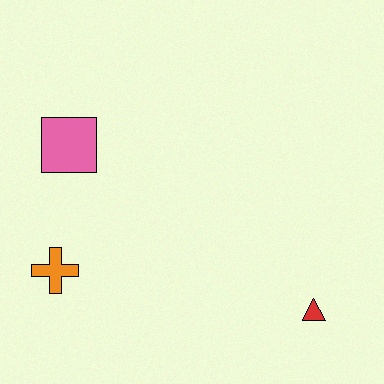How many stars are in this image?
There are no stars.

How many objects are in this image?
There are 3 objects.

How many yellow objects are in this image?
There are no yellow objects.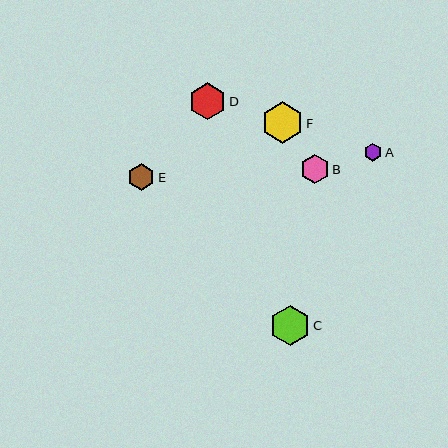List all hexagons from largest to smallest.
From largest to smallest: F, C, D, B, E, A.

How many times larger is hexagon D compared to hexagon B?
Hexagon D is approximately 1.3 times the size of hexagon B.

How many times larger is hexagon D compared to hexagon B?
Hexagon D is approximately 1.3 times the size of hexagon B.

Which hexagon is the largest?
Hexagon F is the largest with a size of approximately 42 pixels.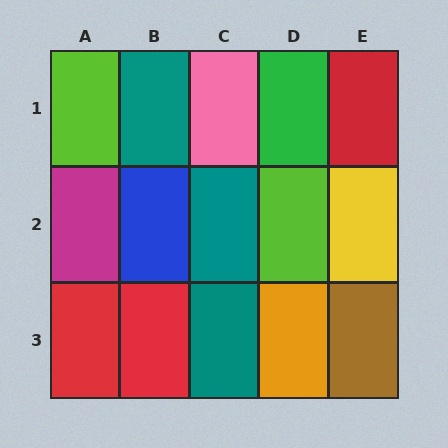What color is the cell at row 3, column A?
Red.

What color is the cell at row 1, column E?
Red.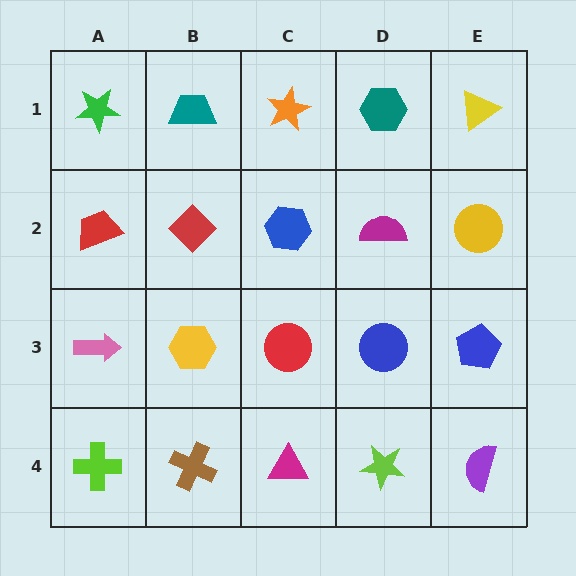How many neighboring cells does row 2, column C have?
4.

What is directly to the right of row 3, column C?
A blue circle.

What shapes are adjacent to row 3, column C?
A blue hexagon (row 2, column C), a magenta triangle (row 4, column C), a yellow hexagon (row 3, column B), a blue circle (row 3, column D).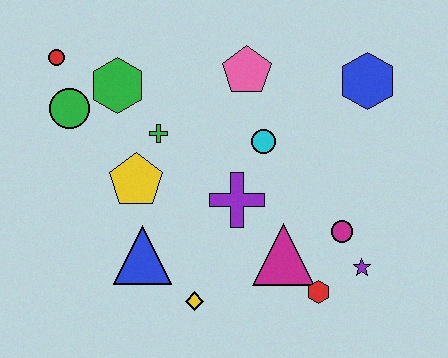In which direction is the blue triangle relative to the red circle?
The blue triangle is below the red circle.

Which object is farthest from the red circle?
The purple star is farthest from the red circle.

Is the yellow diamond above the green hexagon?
No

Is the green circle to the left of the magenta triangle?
Yes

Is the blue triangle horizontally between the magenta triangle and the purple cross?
No